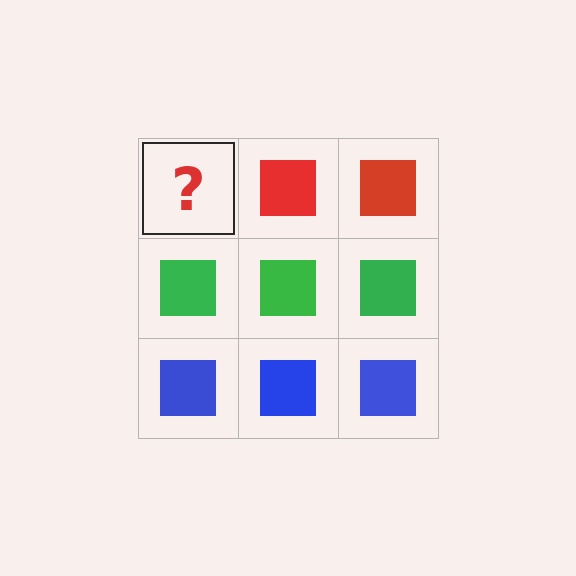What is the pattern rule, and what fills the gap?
The rule is that each row has a consistent color. The gap should be filled with a red square.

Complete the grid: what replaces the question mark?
The question mark should be replaced with a red square.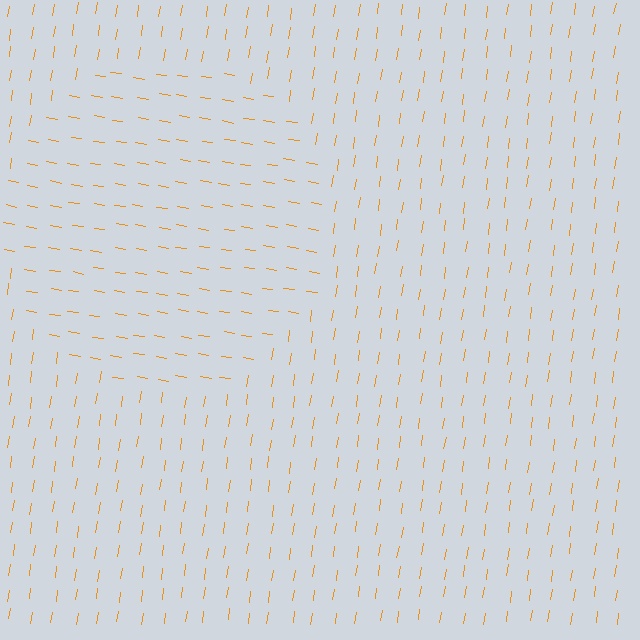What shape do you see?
I see a circle.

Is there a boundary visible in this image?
Yes, there is a texture boundary formed by a change in line orientation.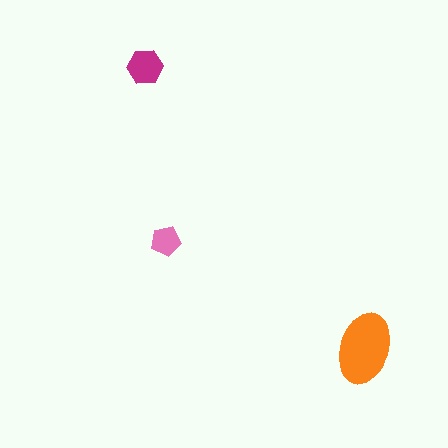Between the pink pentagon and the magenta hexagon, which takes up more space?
The magenta hexagon.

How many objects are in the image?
There are 3 objects in the image.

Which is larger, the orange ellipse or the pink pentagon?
The orange ellipse.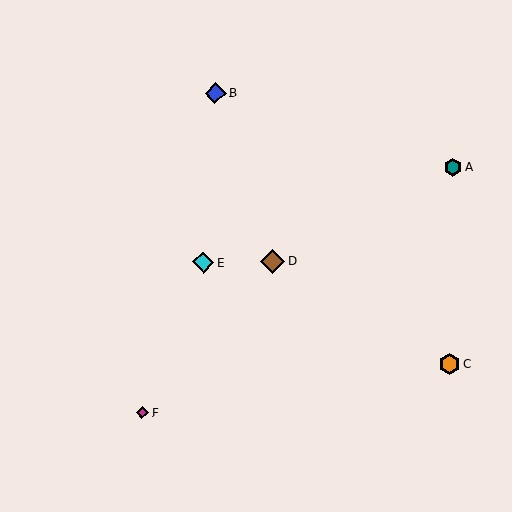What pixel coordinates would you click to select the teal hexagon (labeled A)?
Click at (453, 167) to select the teal hexagon A.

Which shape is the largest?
The brown diamond (labeled D) is the largest.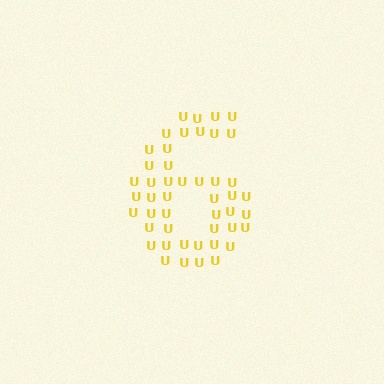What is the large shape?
The large shape is the digit 6.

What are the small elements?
The small elements are letter U's.